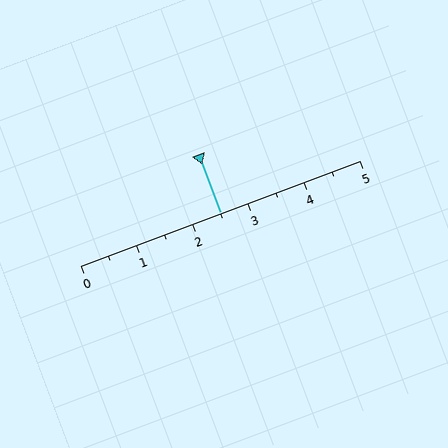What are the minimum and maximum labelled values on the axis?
The axis runs from 0 to 5.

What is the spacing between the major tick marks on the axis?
The major ticks are spaced 1 apart.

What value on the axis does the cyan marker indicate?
The marker indicates approximately 2.5.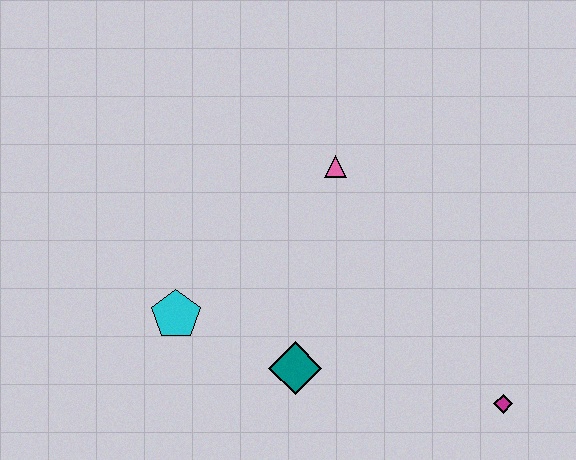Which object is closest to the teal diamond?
The cyan pentagon is closest to the teal diamond.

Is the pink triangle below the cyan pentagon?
No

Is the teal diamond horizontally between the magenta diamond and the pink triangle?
No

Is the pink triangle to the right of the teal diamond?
Yes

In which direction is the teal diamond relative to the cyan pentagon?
The teal diamond is to the right of the cyan pentagon.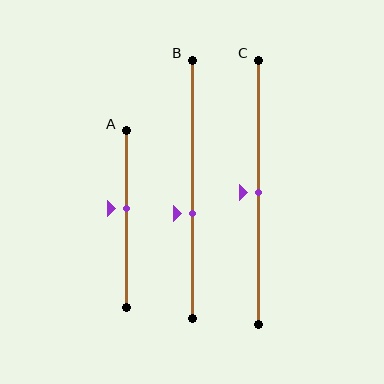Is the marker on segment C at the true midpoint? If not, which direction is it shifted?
Yes, the marker on segment C is at the true midpoint.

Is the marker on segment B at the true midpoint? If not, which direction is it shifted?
No, the marker on segment B is shifted downward by about 9% of the segment length.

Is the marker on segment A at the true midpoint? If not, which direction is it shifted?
No, the marker on segment A is shifted upward by about 6% of the segment length.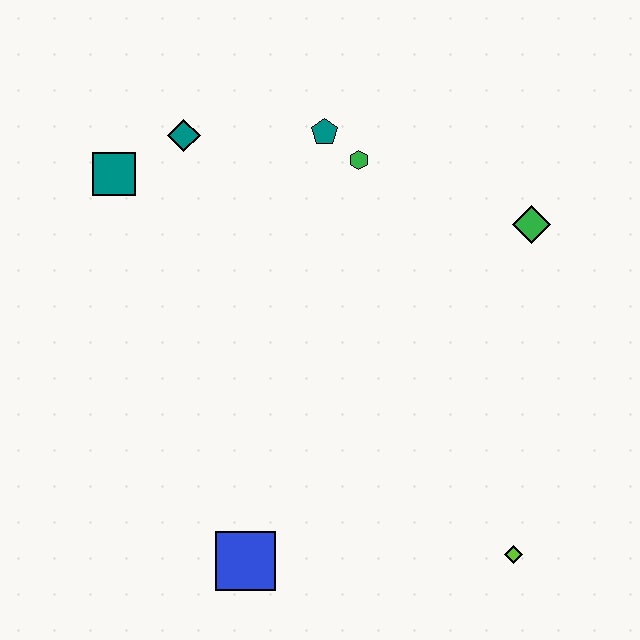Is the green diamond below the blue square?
No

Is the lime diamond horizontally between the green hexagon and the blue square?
No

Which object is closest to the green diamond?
The green hexagon is closest to the green diamond.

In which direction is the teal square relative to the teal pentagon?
The teal square is to the left of the teal pentagon.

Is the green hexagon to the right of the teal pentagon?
Yes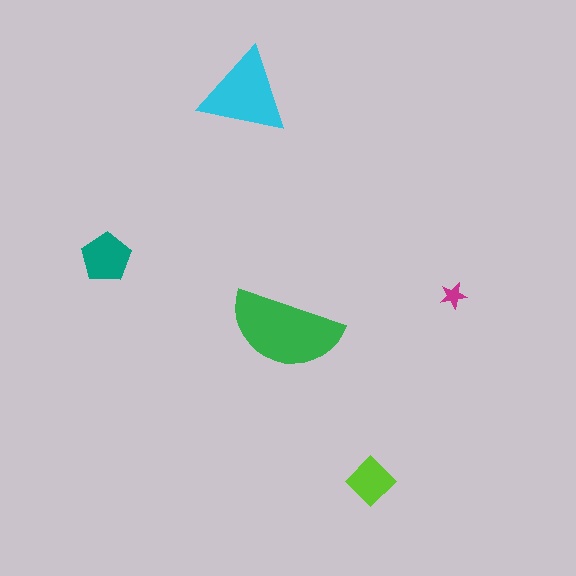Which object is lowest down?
The lime diamond is bottommost.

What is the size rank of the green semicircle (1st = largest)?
1st.